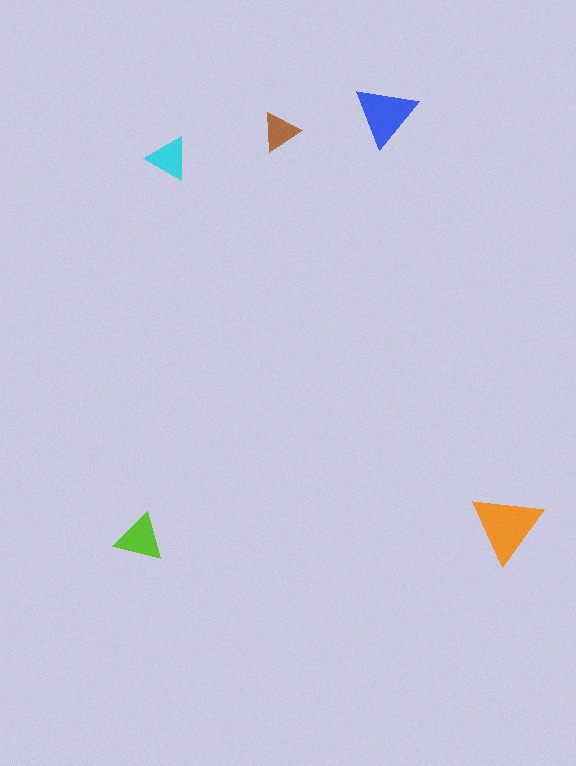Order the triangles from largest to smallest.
the orange one, the blue one, the lime one, the cyan one, the brown one.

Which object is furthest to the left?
The lime triangle is leftmost.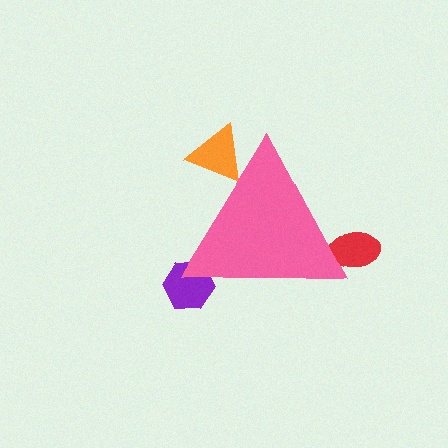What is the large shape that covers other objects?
A pink triangle.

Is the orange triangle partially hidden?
Yes, the orange triangle is partially hidden behind the pink triangle.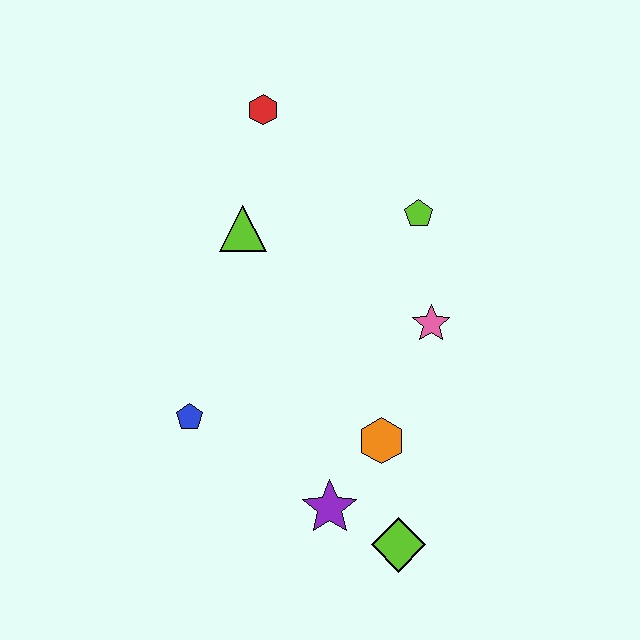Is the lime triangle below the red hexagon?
Yes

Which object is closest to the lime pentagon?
The pink star is closest to the lime pentagon.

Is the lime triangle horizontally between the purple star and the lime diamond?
No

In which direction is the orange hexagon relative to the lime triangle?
The orange hexagon is below the lime triangle.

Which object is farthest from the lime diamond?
The red hexagon is farthest from the lime diamond.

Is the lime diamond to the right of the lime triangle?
Yes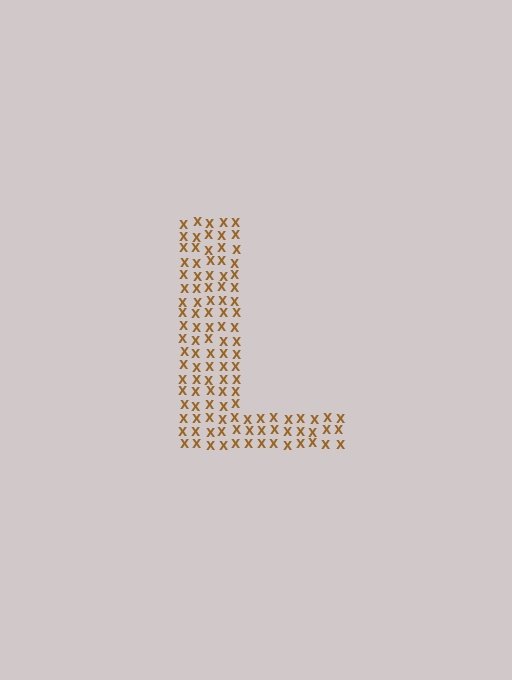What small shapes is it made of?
It is made of small letter X's.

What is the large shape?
The large shape is the letter L.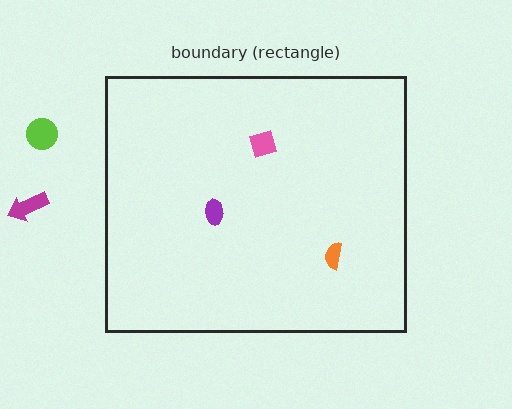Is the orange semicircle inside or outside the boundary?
Inside.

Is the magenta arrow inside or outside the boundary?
Outside.